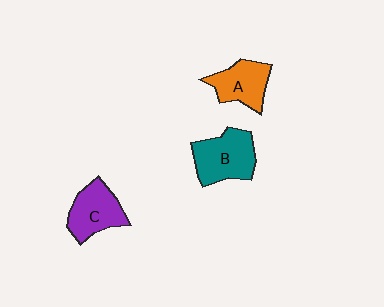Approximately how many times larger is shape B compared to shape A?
Approximately 1.3 times.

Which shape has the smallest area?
Shape A (orange).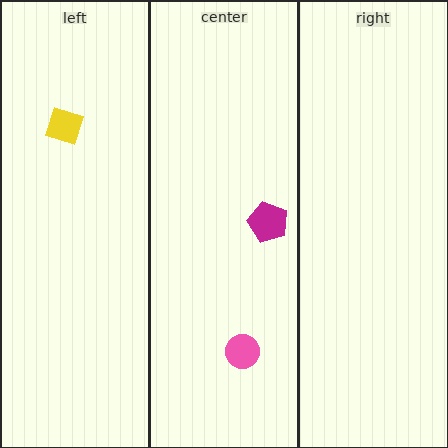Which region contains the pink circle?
The center region.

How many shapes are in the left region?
1.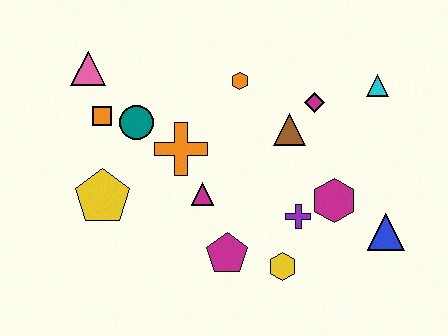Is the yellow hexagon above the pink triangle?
No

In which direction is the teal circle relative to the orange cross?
The teal circle is to the left of the orange cross.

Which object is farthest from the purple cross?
The pink triangle is farthest from the purple cross.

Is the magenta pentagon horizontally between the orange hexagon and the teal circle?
Yes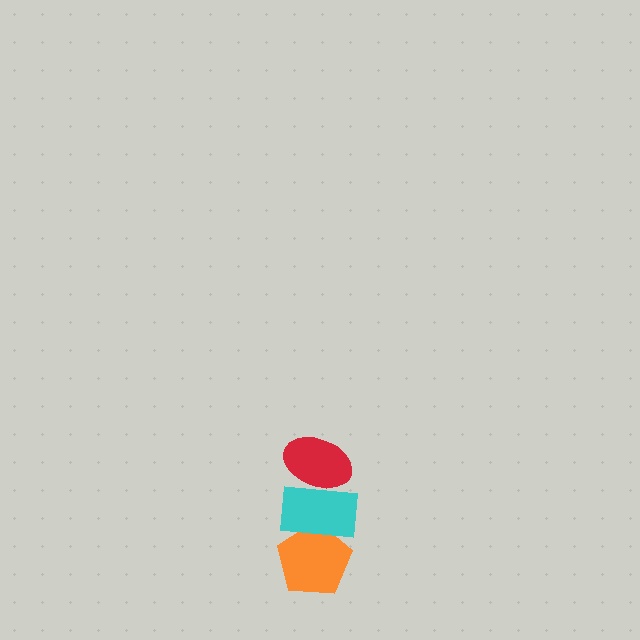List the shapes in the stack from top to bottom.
From top to bottom: the red ellipse, the cyan rectangle, the orange pentagon.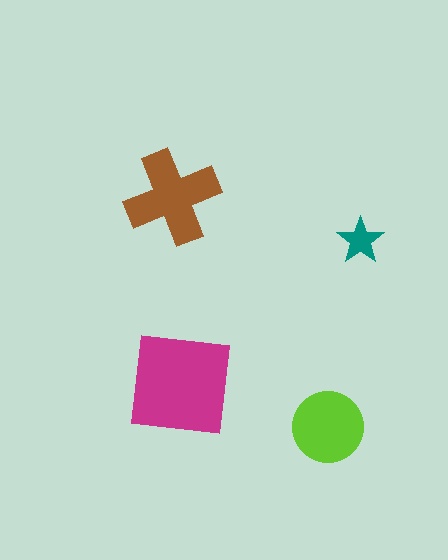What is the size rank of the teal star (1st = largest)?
4th.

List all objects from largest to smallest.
The magenta square, the brown cross, the lime circle, the teal star.